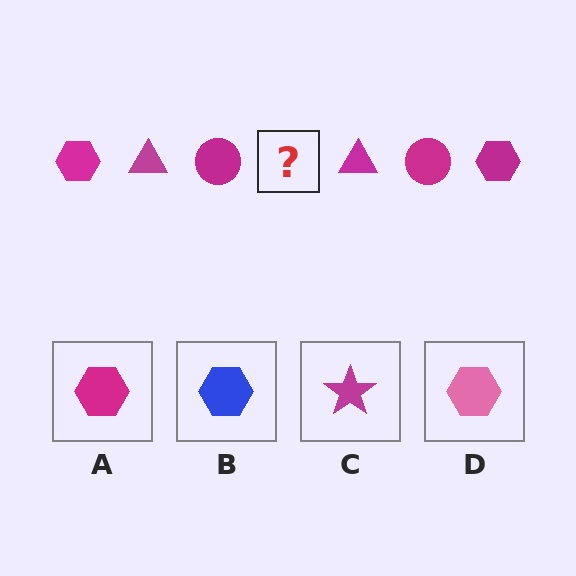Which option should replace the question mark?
Option A.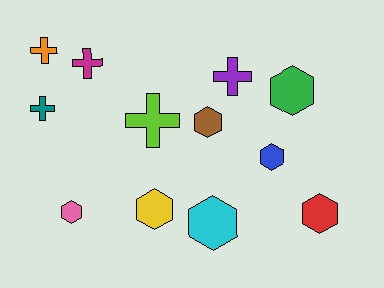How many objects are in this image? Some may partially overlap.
There are 12 objects.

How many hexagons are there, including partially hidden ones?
There are 7 hexagons.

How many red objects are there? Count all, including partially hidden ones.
There is 1 red object.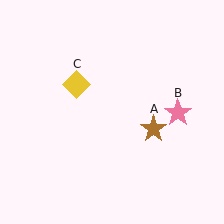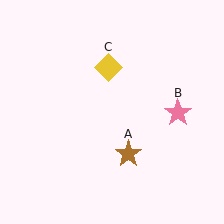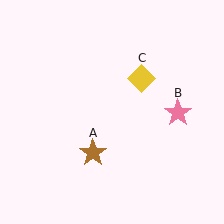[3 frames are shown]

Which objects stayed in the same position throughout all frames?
Pink star (object B) remained stationary.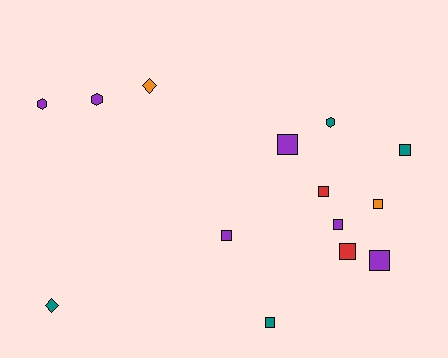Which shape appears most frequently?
Square, with 9 objects.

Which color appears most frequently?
Purple, with 6 objects.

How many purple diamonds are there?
There are no purple diamonds.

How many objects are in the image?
There are 14 objects.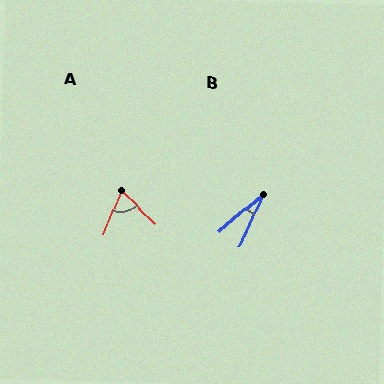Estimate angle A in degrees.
Approximately 68 degrees.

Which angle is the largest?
A, at approximately 68 degrees.